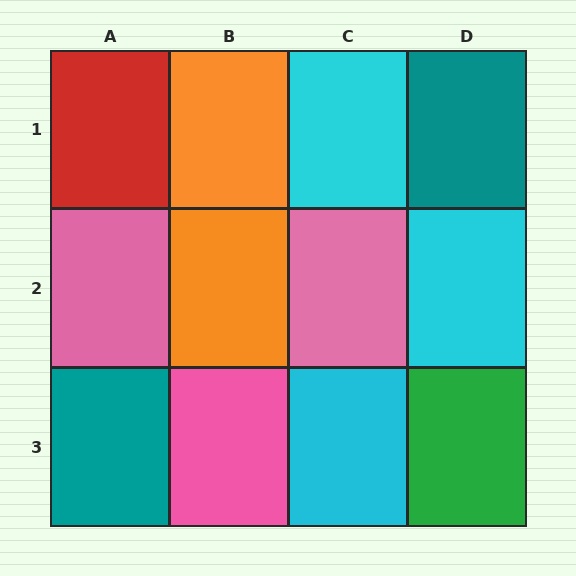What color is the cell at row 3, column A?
Teal.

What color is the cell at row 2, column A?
Pink.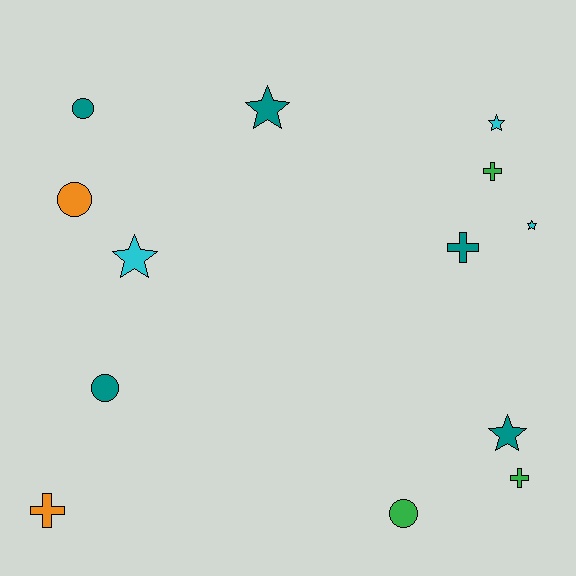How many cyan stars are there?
There are 3 cyan stars.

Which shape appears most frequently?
Star, with 5 objects.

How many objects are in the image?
There are 13 objects.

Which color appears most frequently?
Teal, with 5 objects.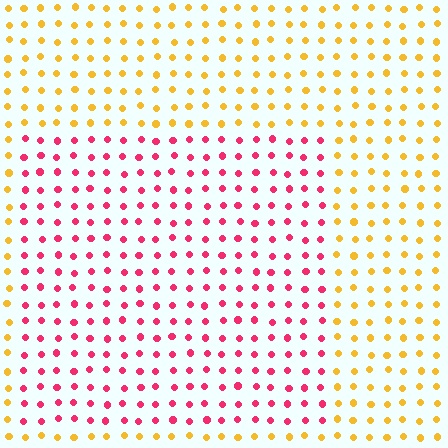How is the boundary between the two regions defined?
The boundary is defined purely by a slight shift in hue (about 63 degrees). Spacing, size, and orientation are identical on both sides.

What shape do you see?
I see a rectangle.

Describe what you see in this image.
The image is filled with small yellow elements in a uniform arrangement. A rectangle-shaped region is visible where the elements are tinted to a slightly different hue, forming a subtle color boundary.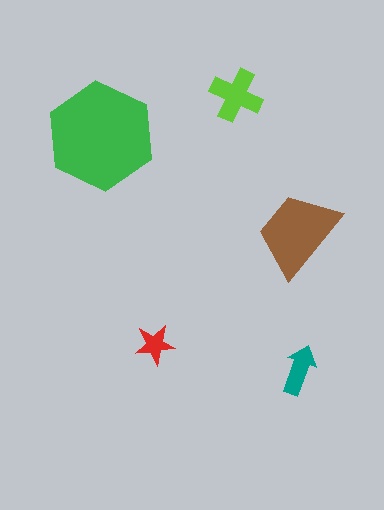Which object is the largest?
The green hexagon.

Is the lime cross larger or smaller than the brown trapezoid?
Smaller.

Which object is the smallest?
The red star.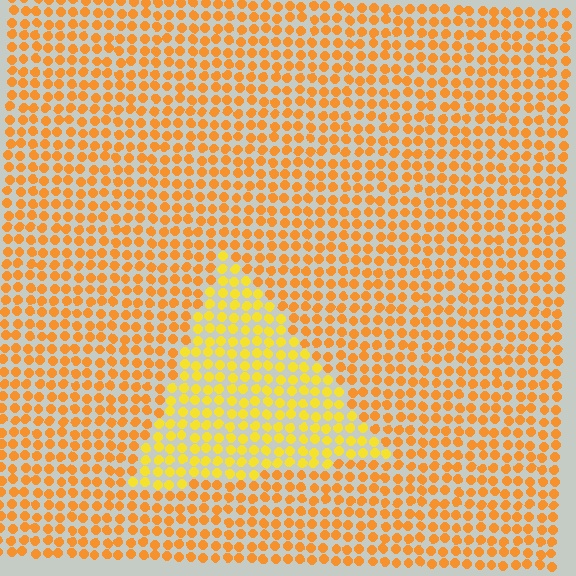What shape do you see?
I see a triangle.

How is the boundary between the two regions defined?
The boundary is defined purely by a slight shift in hue (about 24 degrees). Spacing, size, and orientation are identical on both sides.